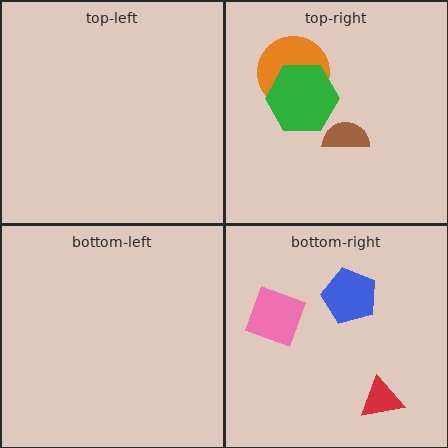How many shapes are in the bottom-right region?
3.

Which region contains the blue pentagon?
The bottom-right region.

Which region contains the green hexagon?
The top-right region.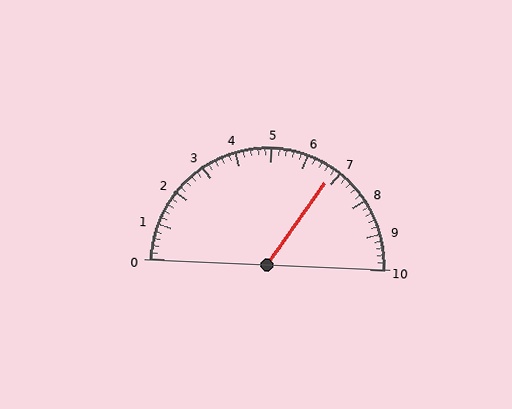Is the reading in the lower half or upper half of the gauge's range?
The reading is in the upper half of the range (0 to 10).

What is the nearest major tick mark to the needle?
The nearest major tick mark is 7.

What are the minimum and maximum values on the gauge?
The gauge ranges from 0 to 10.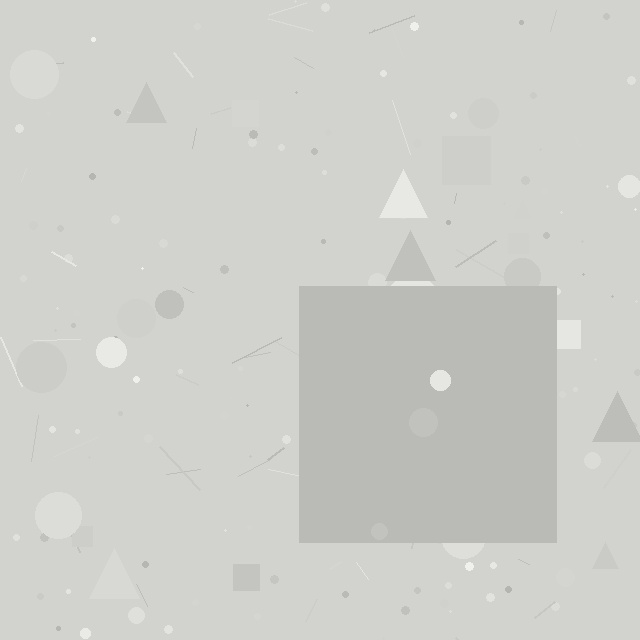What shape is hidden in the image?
A square is hidden in the image.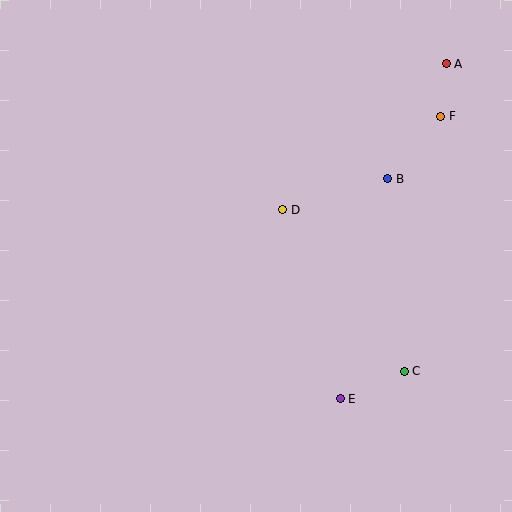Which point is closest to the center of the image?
Point D at (283, 210) is closest to the center.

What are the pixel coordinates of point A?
Point A is at (446, 64).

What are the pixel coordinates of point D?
Point D is at (283, 210).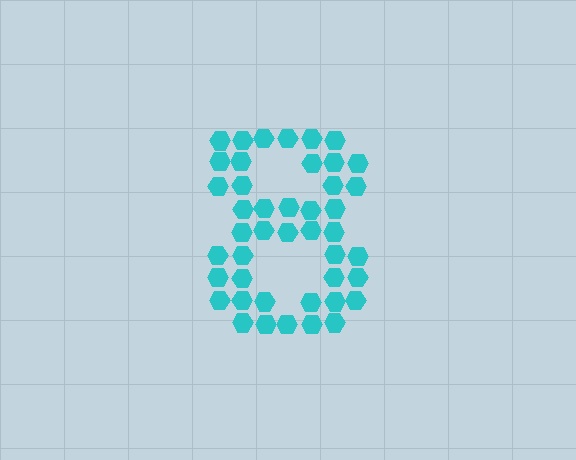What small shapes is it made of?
It is made of small hexagons.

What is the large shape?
The large shape is the digit 8.